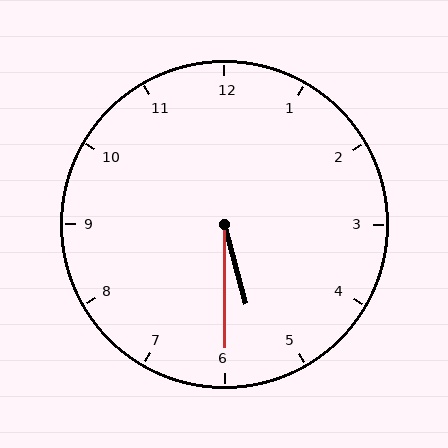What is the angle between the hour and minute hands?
Approximately 15 degrees.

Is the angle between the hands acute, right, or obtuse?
It is acute.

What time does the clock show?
5:30.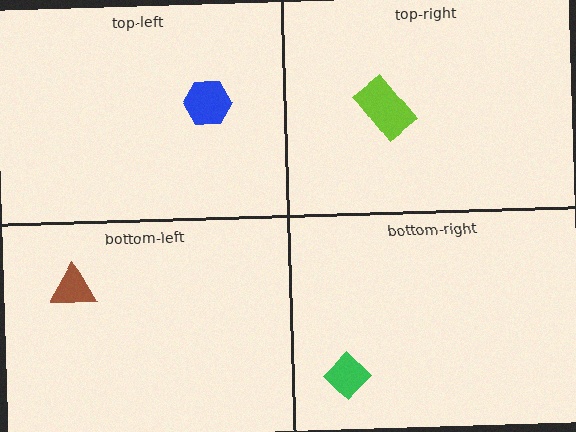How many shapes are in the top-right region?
1.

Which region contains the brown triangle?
The bottom-left region.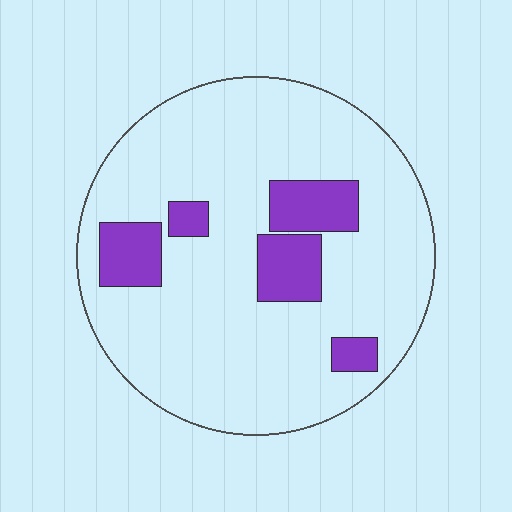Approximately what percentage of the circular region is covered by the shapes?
Approximately 15%.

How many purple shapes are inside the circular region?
5.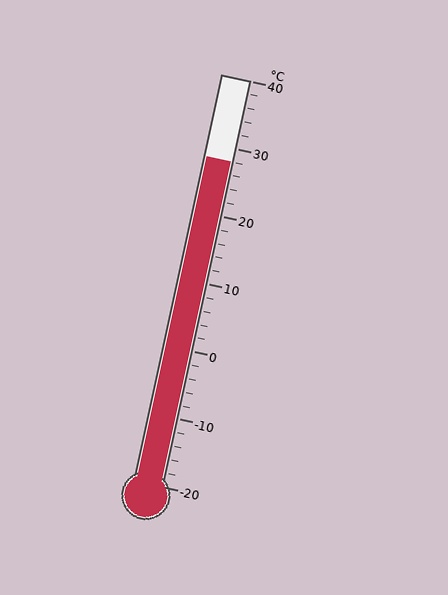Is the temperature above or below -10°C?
The temperature is above -10°C.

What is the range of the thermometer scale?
The thermometer scale ranges from -20°C to 40°C.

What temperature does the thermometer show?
The thermometer shows approximately 28°C.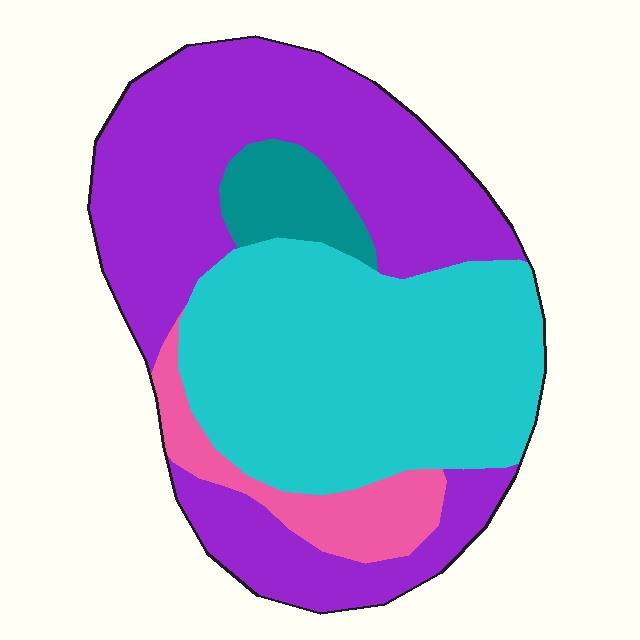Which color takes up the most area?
Purple, at roughly 45%.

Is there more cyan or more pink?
Cyan.